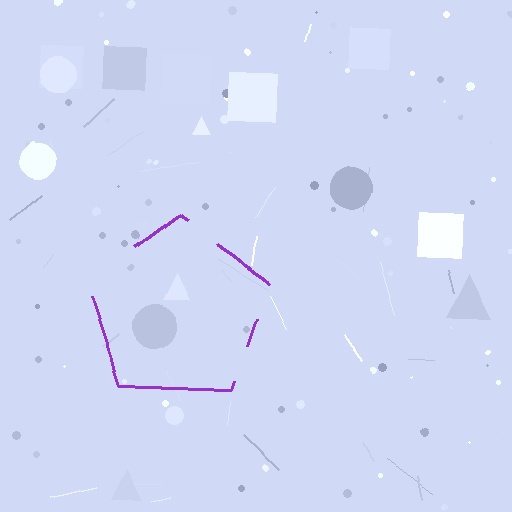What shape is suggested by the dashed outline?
The dashed outline suggests a pentagon.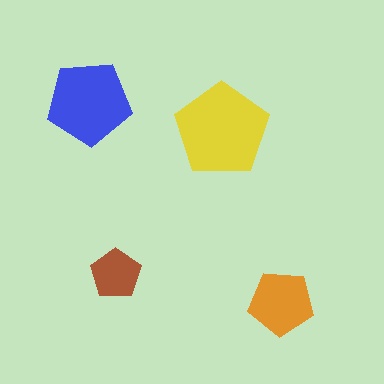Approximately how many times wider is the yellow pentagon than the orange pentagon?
About 1.5 times wider.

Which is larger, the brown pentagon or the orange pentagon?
The orange one.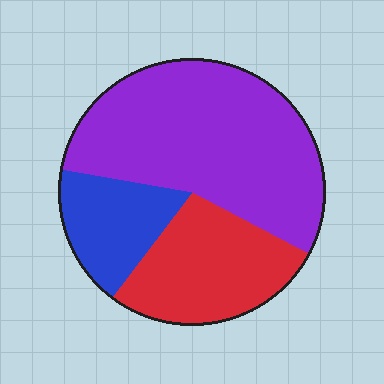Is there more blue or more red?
Red.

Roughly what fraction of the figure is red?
Red takes up about one quarter (1/4) of the figure.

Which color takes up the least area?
Blue, at roughly 15%.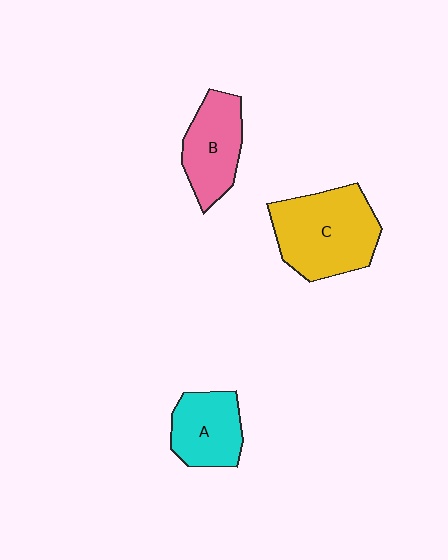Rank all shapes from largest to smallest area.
From largest to smallest: C (yellow), B (pink), A (cyan).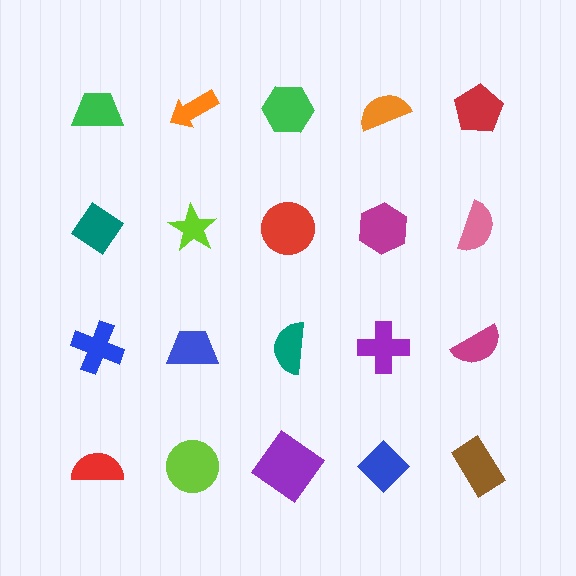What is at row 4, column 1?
A red semicircle.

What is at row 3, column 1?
A blue cross.